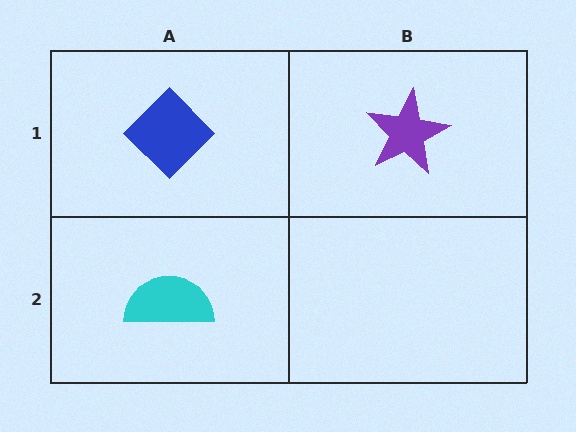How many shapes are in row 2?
1 shape.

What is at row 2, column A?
A cyan semicircle.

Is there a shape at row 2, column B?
No, that cell is empty.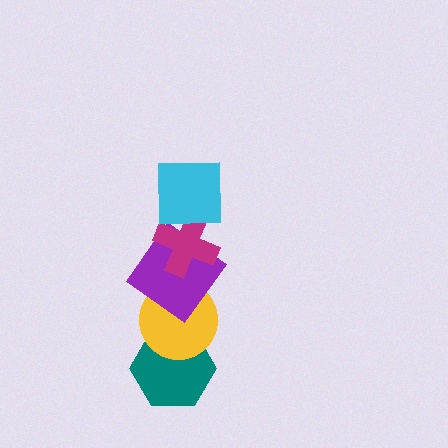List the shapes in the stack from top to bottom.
From top to bottom: the cyan square, the magenta cross, the purple diamond, the yellow circle, the teal hexagon.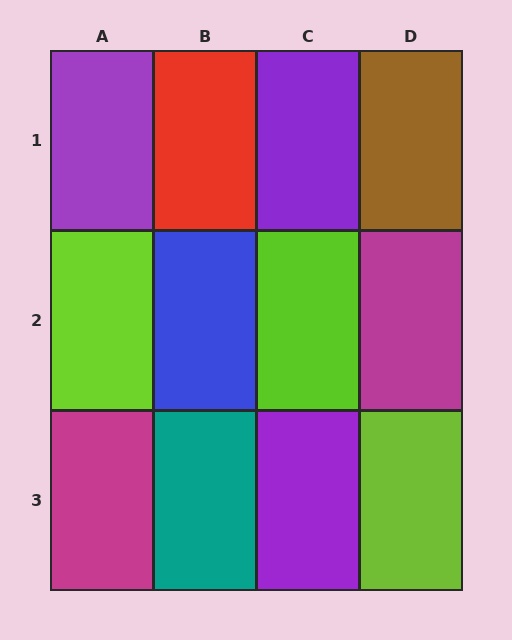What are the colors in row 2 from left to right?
Lime, blue, lime, magenta.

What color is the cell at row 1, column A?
Purple.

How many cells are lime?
3 cells are lime.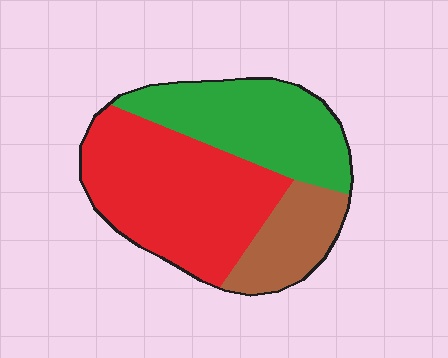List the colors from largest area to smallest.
From largest to smallest: red, green, brown.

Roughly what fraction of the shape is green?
Green takes up about one third (1/3) of the shape.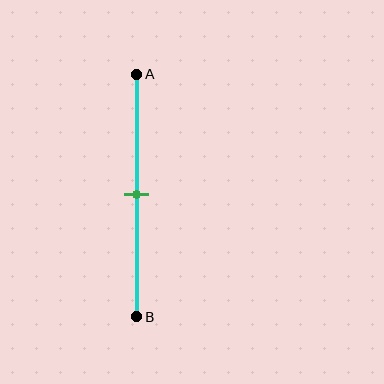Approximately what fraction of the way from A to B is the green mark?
The green mark is approximately 50% of the way from A to B.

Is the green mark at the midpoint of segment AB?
Yes, the mark is approximately at the midpoint.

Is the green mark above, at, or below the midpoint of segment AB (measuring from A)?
The green mark is approximately at the midpoint of segment AB.